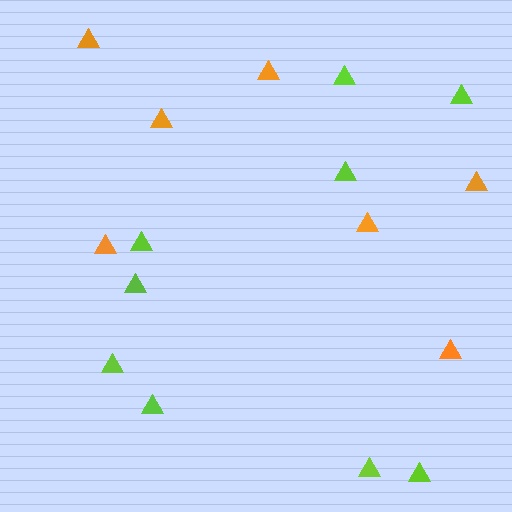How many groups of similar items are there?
There are 2 groups: one group of lime triangles (9) and one group of orange triangles (7).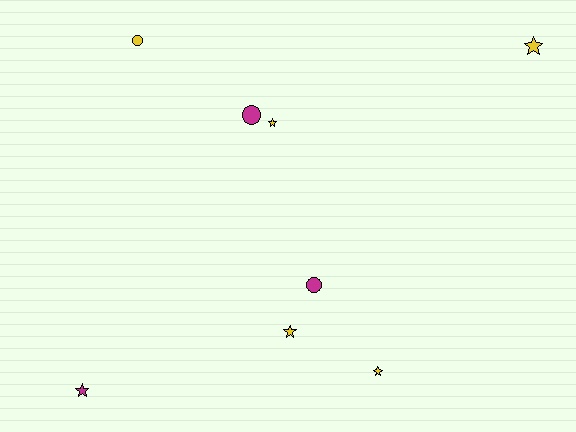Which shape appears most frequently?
Star, with 5 objects.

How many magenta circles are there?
There are 2 magenta circles.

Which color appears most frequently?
Yellow, with 5 objects.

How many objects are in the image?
There are 8 objects.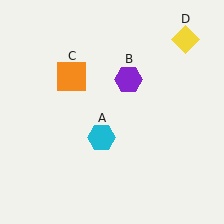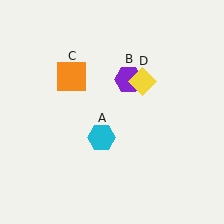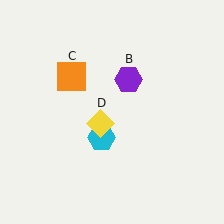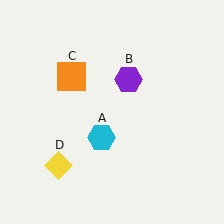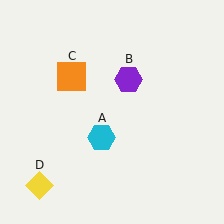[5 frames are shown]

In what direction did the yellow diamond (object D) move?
The yellow diamond (object D) moved down and to the left.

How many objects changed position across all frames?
1 object changed position: yellow diamond (object D).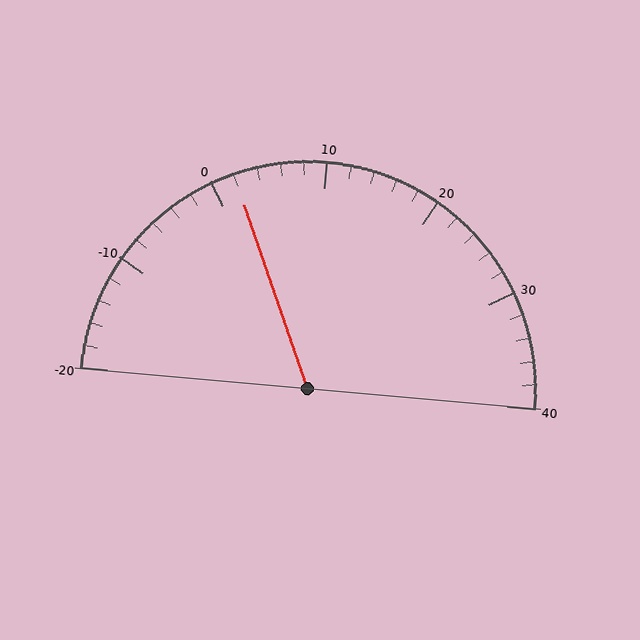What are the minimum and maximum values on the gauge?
The gauge ranges from -20 to 40.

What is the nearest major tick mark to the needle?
The nearest major tick mark is 0.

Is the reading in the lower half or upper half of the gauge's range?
The reading is in the lower half of the range (-20 to 40).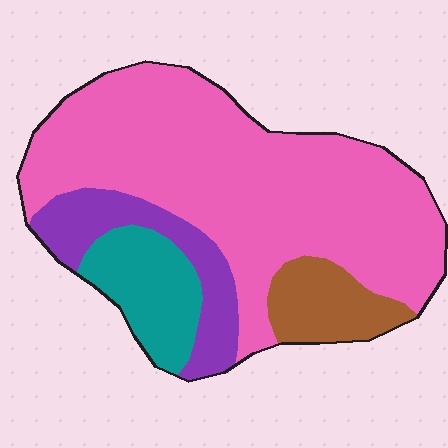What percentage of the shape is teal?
Teal covers around 10% of the shape.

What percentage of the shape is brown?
Brown takes up less than a quarter of the shape.